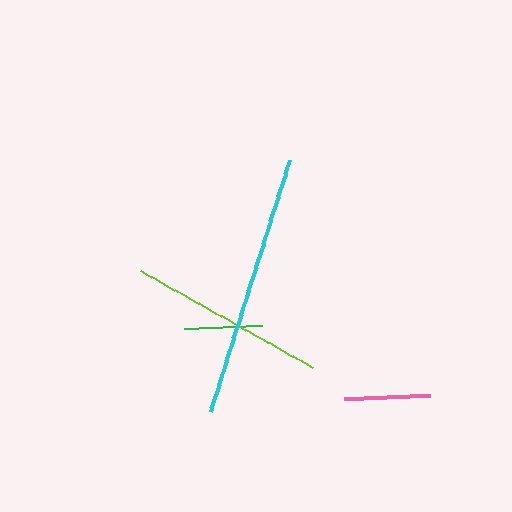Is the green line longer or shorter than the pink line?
The pink line is longer than the green line.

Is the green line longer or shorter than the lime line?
The lime line is longer than the green line.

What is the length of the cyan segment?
The cyan segment is approximately 263 pixels long.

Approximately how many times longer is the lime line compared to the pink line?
The lime line is approximately 2.3 times the length of the pink line.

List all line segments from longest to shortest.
From longest to shortest: cyan, lime, pink, green.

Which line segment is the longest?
The cyan line is the longest at approximately 263 pixels.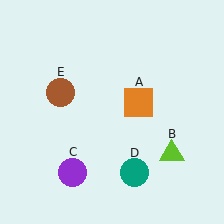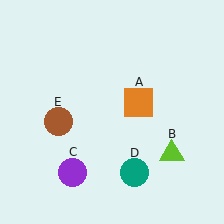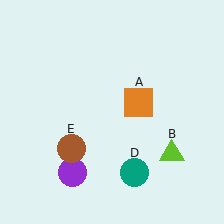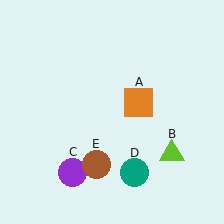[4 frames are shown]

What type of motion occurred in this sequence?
The brown circle (object E) rotated counterclockwise around the center of the scene.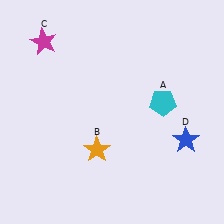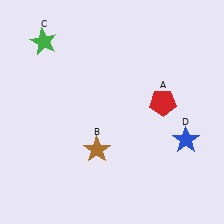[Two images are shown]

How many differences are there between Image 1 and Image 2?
There are 3 differences between the two images.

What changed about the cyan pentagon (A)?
In Image 1, A is cyan. In Image 2, it changed to red.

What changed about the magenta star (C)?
In Image 1, C is magenta. In Image 2, it changed to green.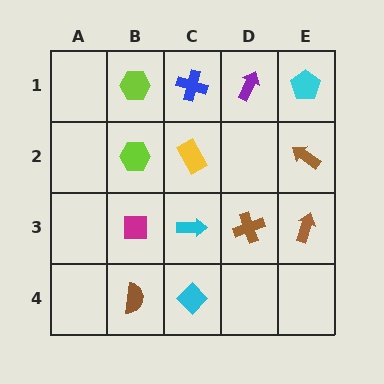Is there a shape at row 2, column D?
No, that cell is empty.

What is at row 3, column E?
A brown arrow.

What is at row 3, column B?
A magenta square.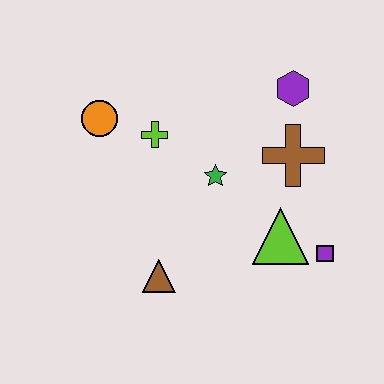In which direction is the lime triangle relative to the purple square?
The lime triangle is to the left of the purple square.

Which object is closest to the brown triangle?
The green star is closest to the brown triangle.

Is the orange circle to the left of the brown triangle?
Yes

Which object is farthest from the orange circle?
The purple square is farthest from the orange circle.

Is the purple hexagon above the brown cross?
Yes